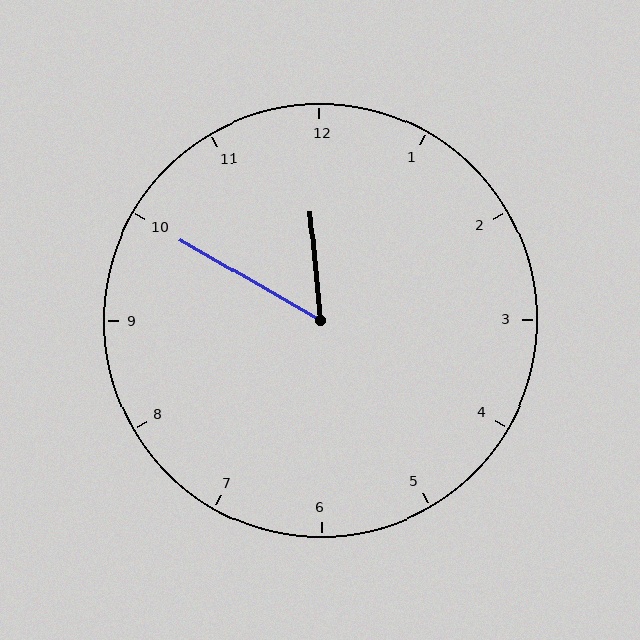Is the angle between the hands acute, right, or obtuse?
It is acute.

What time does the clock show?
11:50.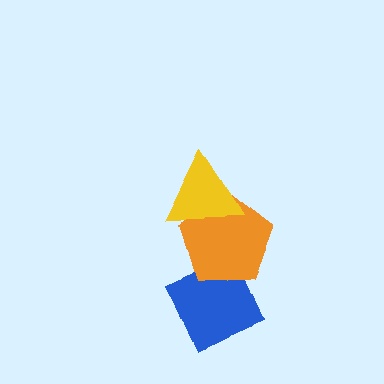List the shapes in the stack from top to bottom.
From top to bottom: the yellow triangle, the orange pentagon, the blue diamond.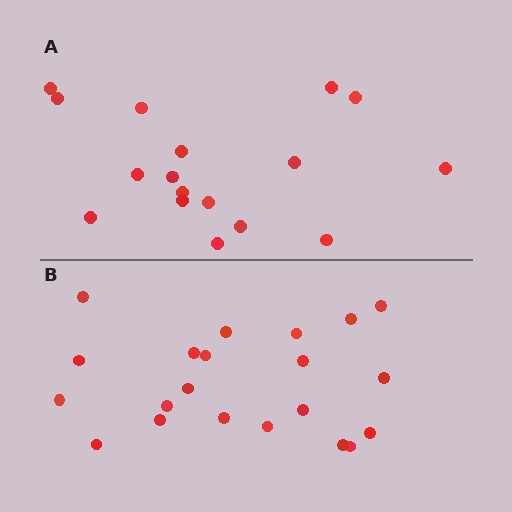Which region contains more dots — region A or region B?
Region B (the bottom region) has more dots.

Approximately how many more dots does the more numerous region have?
Region B has about 4 more dots than region A.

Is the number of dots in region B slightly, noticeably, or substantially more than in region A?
Region B has only slightly more — the two regions are fairly close. The ratio is roughly 1.2 to 1.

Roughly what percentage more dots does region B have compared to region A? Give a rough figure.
About 25% more.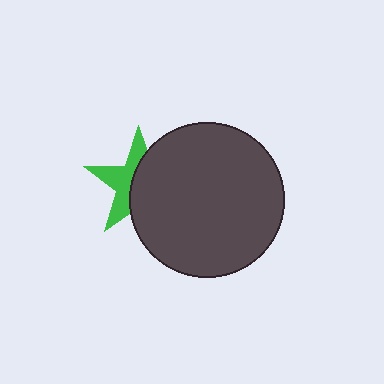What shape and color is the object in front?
The object in front is a dark gray circle.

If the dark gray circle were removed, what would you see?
You would see the complete green star.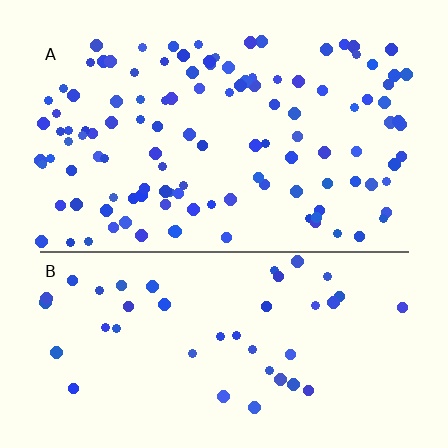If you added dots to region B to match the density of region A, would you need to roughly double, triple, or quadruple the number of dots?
Approximately triple.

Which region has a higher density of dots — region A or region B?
A (the top).